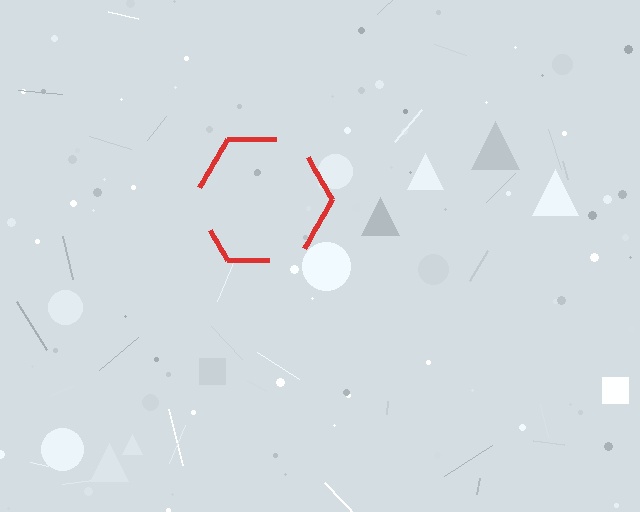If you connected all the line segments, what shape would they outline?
They would outline a hexagon.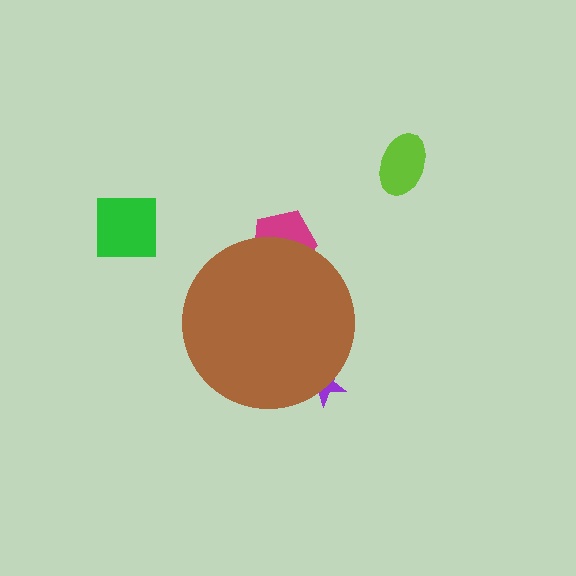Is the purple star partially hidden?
Yes, the purple star is partially hidden behind the brown circle.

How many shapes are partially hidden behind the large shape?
2 shapes are partially hidden.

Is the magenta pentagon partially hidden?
Yes, the magenta pentagon is partially hidden behind the brown circle.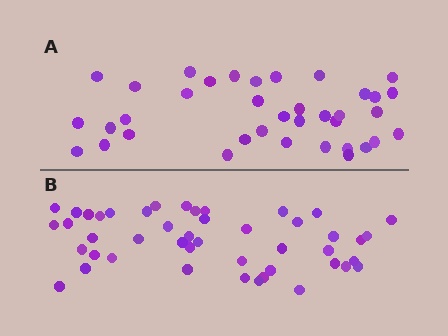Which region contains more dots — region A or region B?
Region B (the bottom region) has more dots.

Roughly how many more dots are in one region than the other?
Region B has roughly 8 or so more dots than region A.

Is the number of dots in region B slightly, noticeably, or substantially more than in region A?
Region B has only slightly more — the two regions are fairly close. The ratio is roughly 1.2 to 1.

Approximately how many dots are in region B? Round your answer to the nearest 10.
About 50 dots. (The exact count is 46, which rounds to 50.)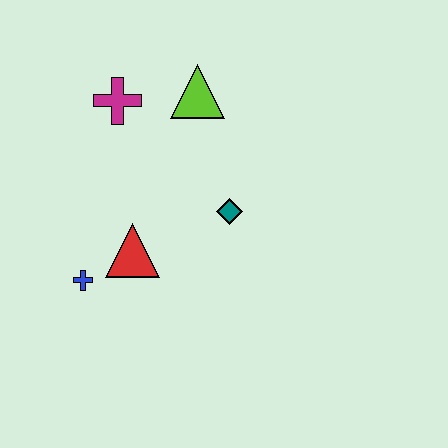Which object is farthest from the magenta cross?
The blue cross is farthest from the magenta cross.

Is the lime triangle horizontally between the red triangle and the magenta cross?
No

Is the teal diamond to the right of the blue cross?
Yes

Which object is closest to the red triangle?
The blue cross is closest to the red triangle.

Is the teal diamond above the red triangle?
Yes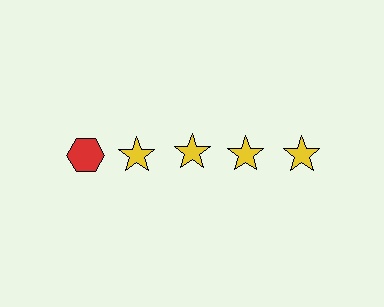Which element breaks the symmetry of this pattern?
The red hexagon in the top row, leftmost column breaks the symmetry. All other shapes are yellow stars.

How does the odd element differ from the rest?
It differs in both color (red instead of yellow) and shape (hexagon instead of star).